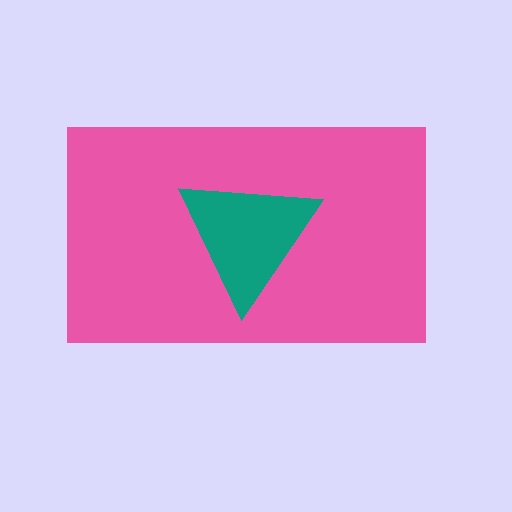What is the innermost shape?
The teal triangle.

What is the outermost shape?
The pink rectangle.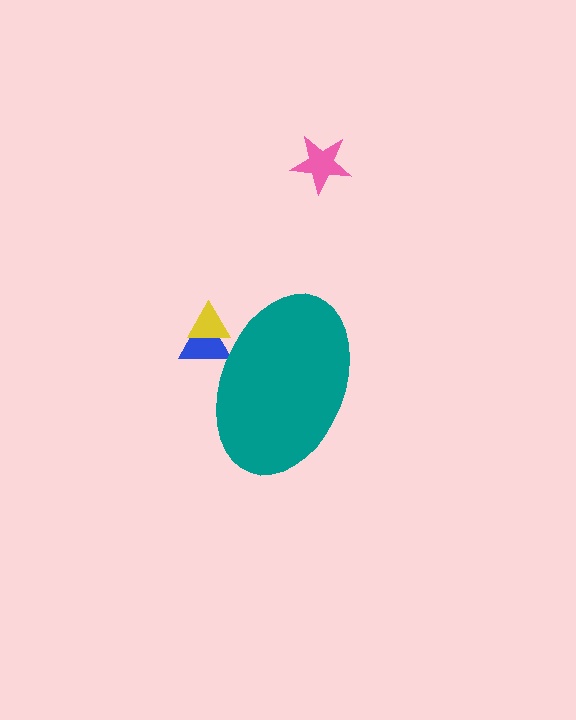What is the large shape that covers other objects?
A teal ellipse.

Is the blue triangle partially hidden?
Yes, the blue triangle is partially hidden behind the teal ellipse.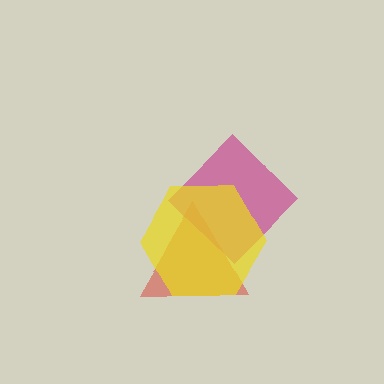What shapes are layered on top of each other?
The layered shapes are: a red triangle, a magenta diamond, a yellow hexagon.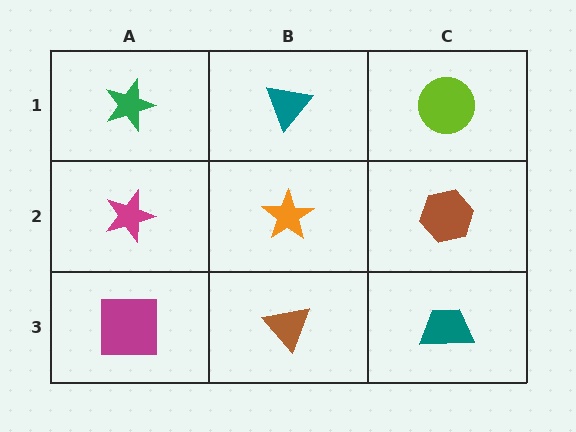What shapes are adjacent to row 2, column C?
A lime circle (row 1, column C), a teal trapezoid (row 3, column C), an orange star (row 2, column B).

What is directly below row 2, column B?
A brown triangle.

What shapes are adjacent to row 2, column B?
A teal triangle (row 1, column B), a brown triangle (row 3, column B), a magenta star (row 2, column A), a brown hexagon (row 2, column C).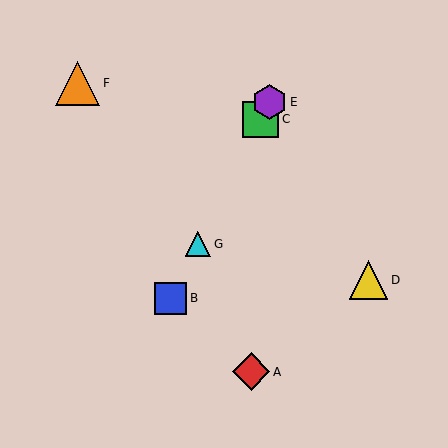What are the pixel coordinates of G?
Object G is at (198, 244).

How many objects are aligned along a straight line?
4 objects (B, C, E, G) are aligned along a straight line.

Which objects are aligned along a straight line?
Objects B, C, E, G are aligned along a straight line.